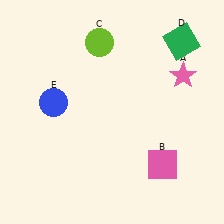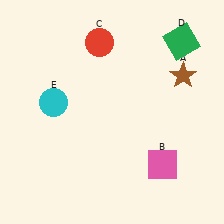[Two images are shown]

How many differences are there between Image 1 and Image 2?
There are 3 differences between the two images.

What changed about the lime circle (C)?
In Image 1, C is lime. In Image 2, it changed to red.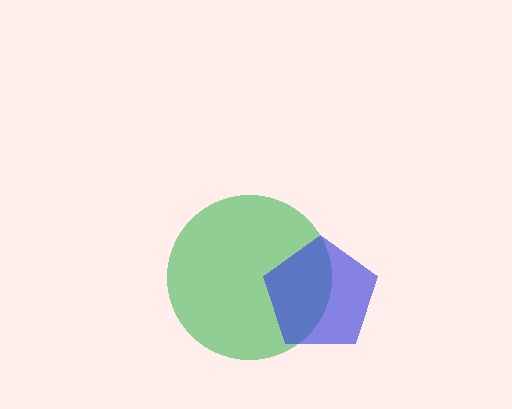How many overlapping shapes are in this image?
There are 2 overlapping shapes in the image.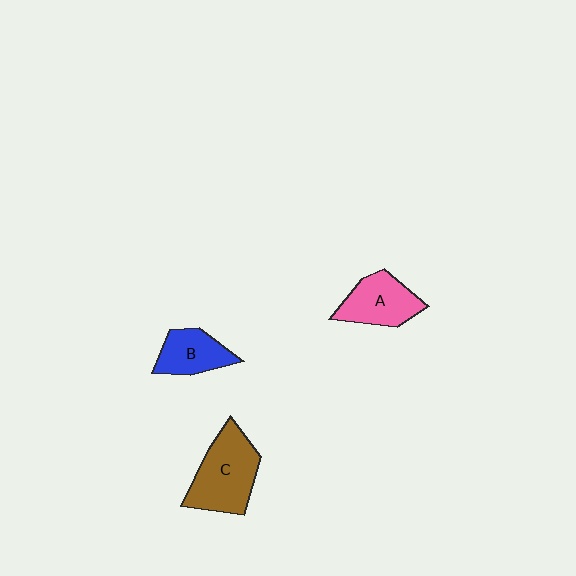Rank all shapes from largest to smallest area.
From largest to smallest: C (brown), A (pink), B (blue).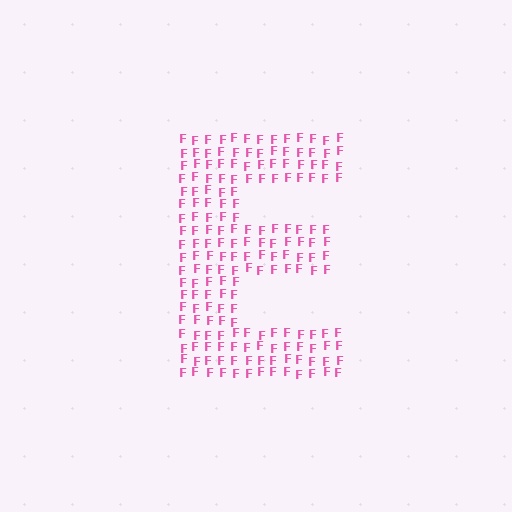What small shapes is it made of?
It is made of small letter F's.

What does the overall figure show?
The overall figure shows the letter E.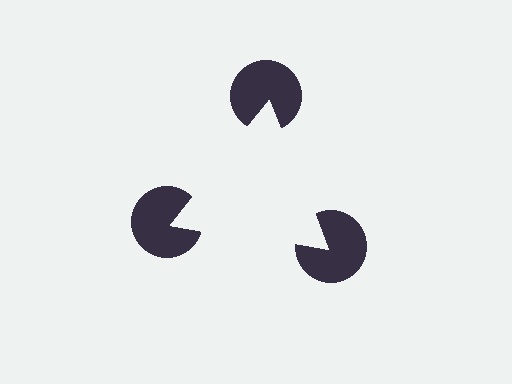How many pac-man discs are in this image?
There are 3 — one at each vertex of the illusory triangle.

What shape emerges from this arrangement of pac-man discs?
An illusory triangle — its edges are inferred from the aligned wedge cuts in the pac-man discs, not physically drawn.